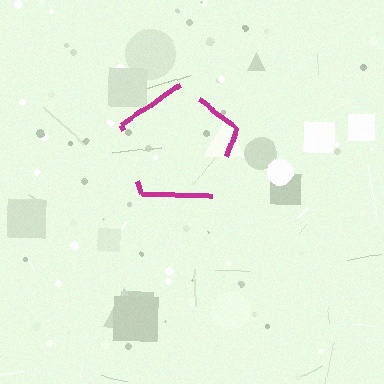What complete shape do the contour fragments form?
The contour fragments form a pentagon.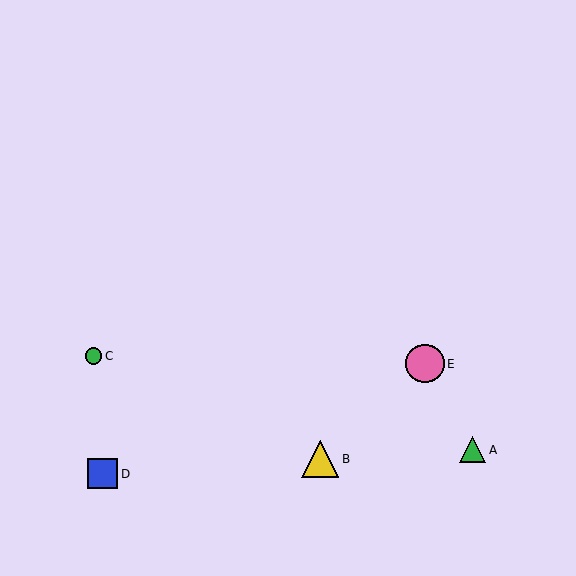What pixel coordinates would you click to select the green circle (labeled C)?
Click at (93, 356) to select the green circle C.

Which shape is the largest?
The pink circle (labeled E) is the largest.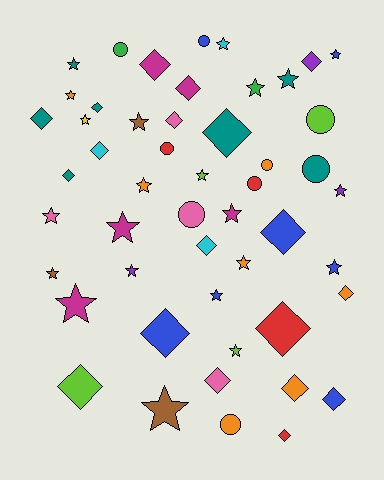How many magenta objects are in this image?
There are 5 magenta objects.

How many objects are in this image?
There are 50 objects.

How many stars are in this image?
There are 22 stars.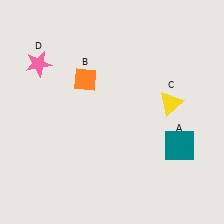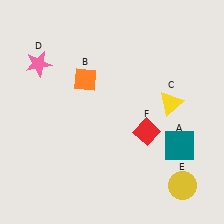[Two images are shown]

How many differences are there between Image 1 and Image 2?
There are 2 differences between the two images.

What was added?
A yellow circle (E), a red diamond (F) were added in Image 2.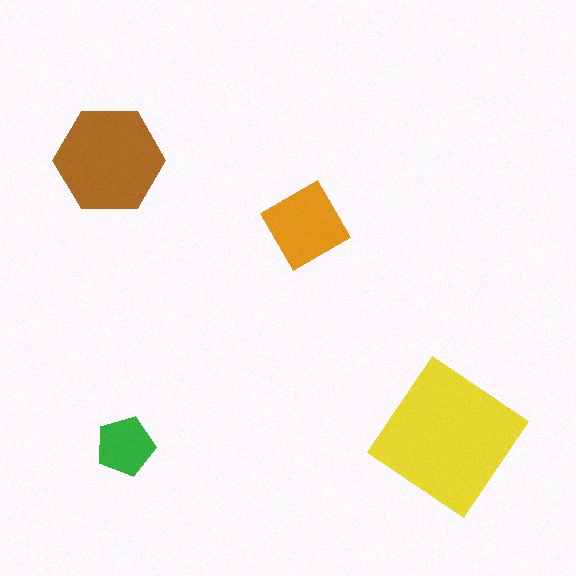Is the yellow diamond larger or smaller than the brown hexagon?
Larger.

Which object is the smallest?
The green pentagon.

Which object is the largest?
The yellow diamond.